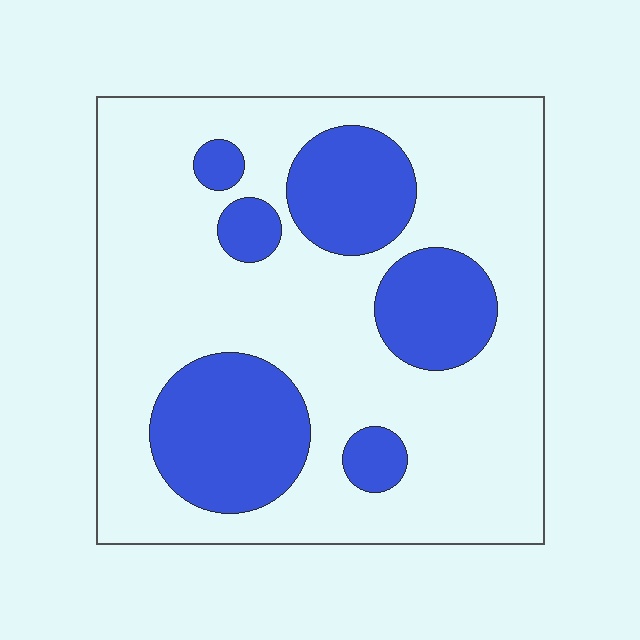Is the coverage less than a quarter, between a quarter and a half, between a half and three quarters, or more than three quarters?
Between a quarter and a half.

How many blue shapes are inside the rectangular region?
6.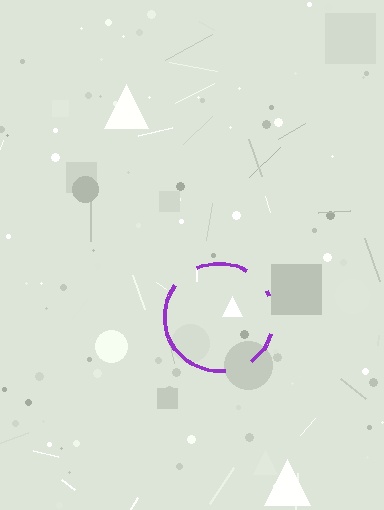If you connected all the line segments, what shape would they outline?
They would outline a circle.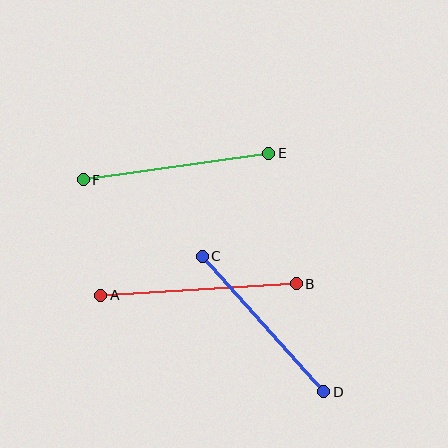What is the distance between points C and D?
The distance is approximately 182 pixels.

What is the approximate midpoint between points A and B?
The midpoint is at approximately (198, 290) pixels.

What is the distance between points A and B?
The distance is approximately 195 pixels.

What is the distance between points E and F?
The distance is approximately 187 pixels.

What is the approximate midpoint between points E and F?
The midpoint is at approximately (176, 166) pixels.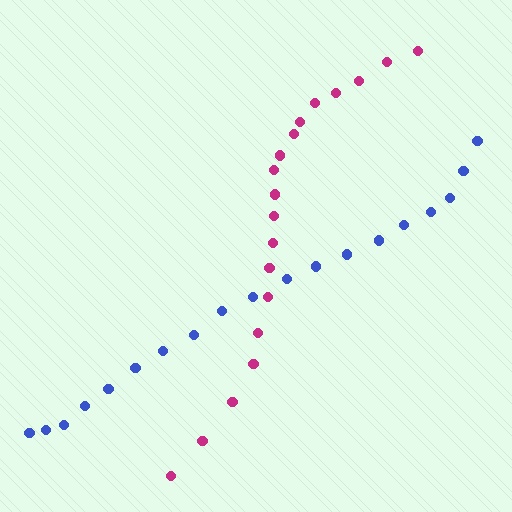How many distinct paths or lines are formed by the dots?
There are 2 distinct paths.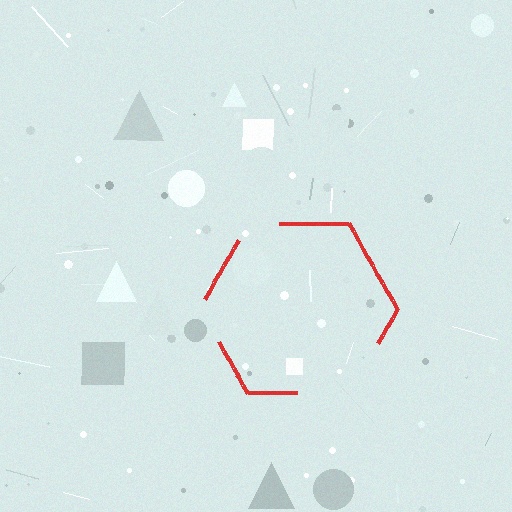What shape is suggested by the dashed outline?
The dashed outline suggests a hexagon.